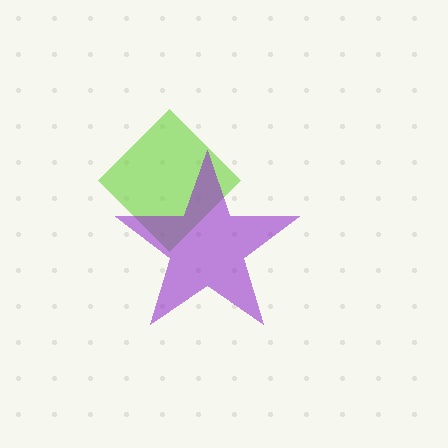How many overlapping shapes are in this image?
There are 2 overlapping shapes in the image.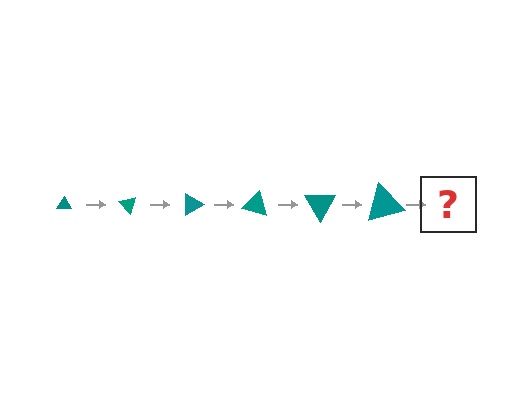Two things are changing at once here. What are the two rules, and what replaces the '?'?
The two rules are that the triangle grows larger each step and it rotates 45 degrees each step. The '?' should be a triangle, larger than the previous one and rotated 270 degrees from the start.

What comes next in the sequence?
The next element should be a triangle, larger than the previous one and rotated 270 degrees from the start.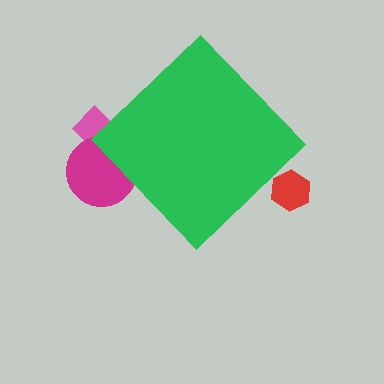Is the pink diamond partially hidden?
Yes, the pink diamond is partially hidden behind the green diamond.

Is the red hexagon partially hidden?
Yes, the red hexagon is partially hidden behind the green diamond.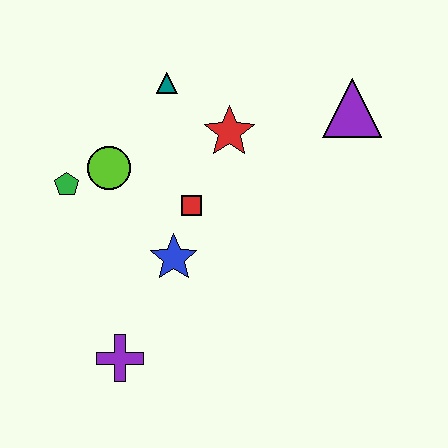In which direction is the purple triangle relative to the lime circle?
The purple triangle is to the right of the lime circle.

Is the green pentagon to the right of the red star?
No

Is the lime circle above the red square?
Yes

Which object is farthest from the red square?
The purple triangle is farthest from the red square.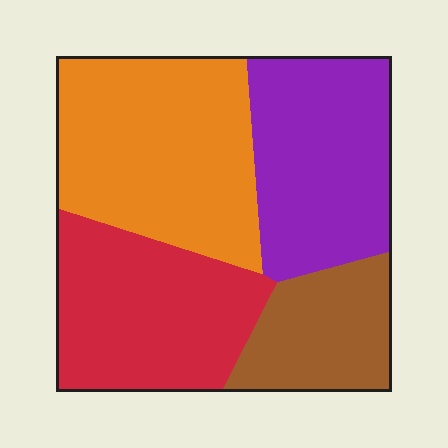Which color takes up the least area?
Brown, at roughly 15%.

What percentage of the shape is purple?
Purple takes up about one quarter (1/4) of the shape.